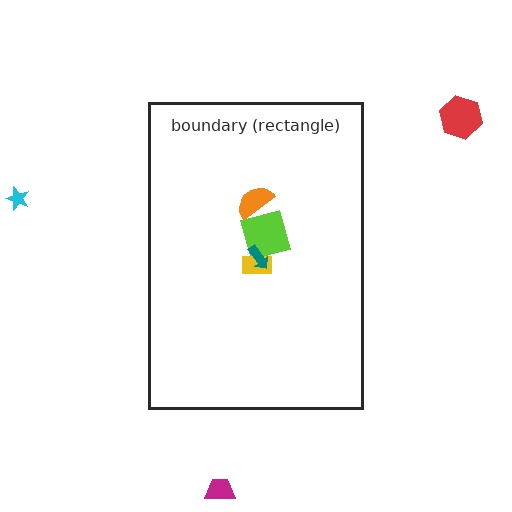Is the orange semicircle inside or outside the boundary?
Inside.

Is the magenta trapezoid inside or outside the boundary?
Outside.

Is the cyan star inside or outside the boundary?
Outside.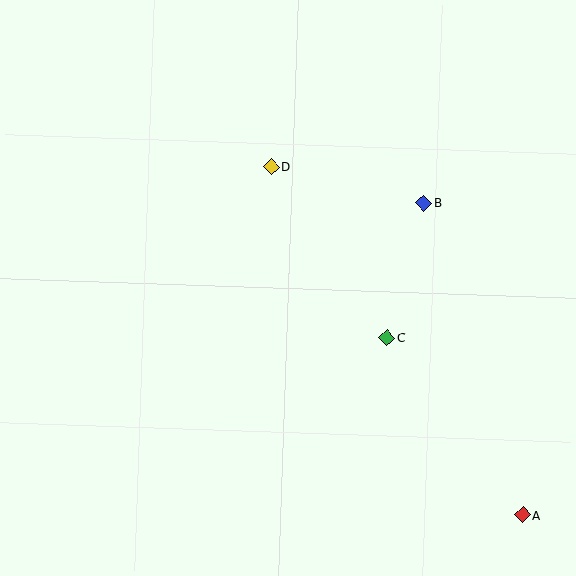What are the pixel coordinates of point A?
Point A is at (523, 515).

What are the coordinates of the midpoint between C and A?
The midpoint between C and A is at (455, 426).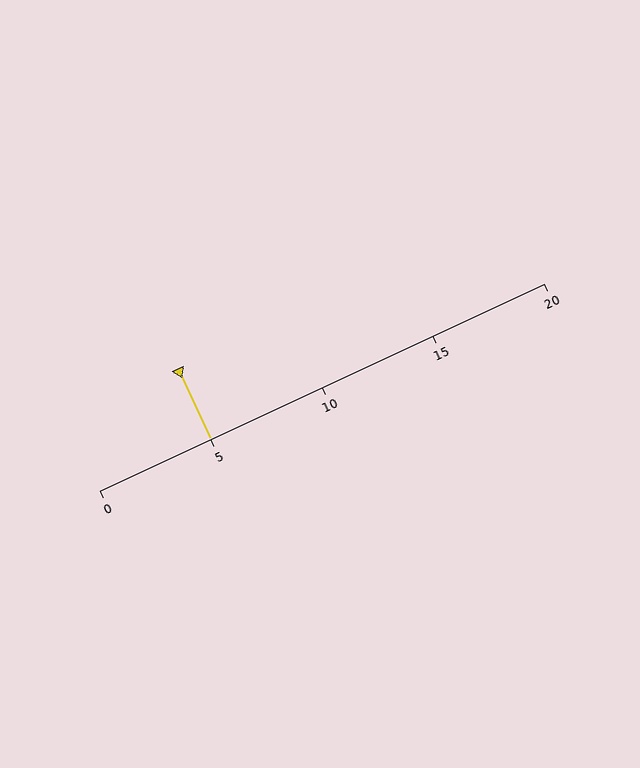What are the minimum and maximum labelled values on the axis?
The axis runs from 0 to 20.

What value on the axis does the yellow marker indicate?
The marker indicates approximately 5.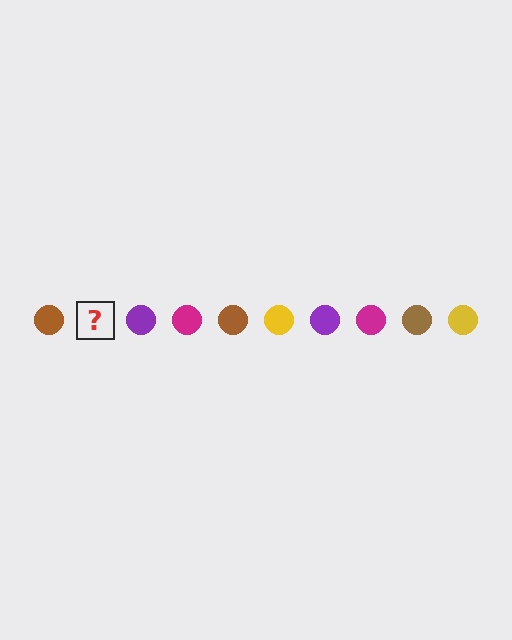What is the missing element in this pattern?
The missing element is a yellow circle.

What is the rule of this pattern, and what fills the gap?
The rule is that the pattern cycles through brown, yellow, purple, magenta circles. The gap should be filled with a yellow circle.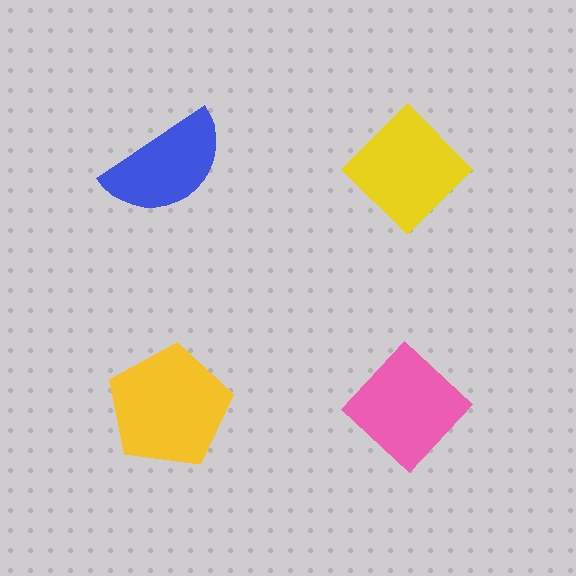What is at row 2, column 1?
A yellow pentagon.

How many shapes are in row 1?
2 shapes.